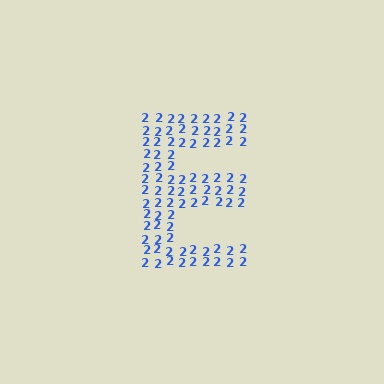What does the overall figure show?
The overall figure shows the letter E.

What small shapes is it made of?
It is made of small digit 2's.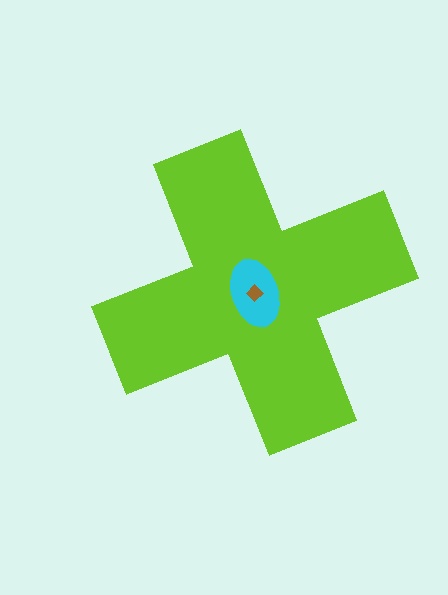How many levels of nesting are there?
3.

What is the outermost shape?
The lime cross.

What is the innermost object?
The brown diamond.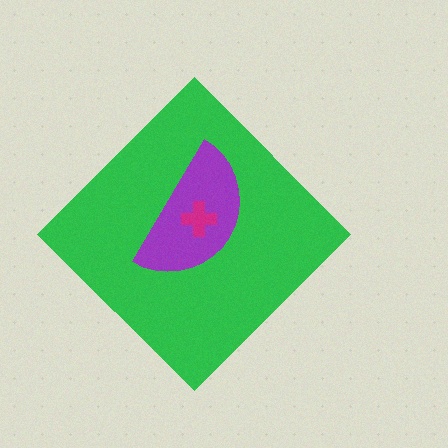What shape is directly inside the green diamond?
The purple semicircle.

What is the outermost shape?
The green diamond.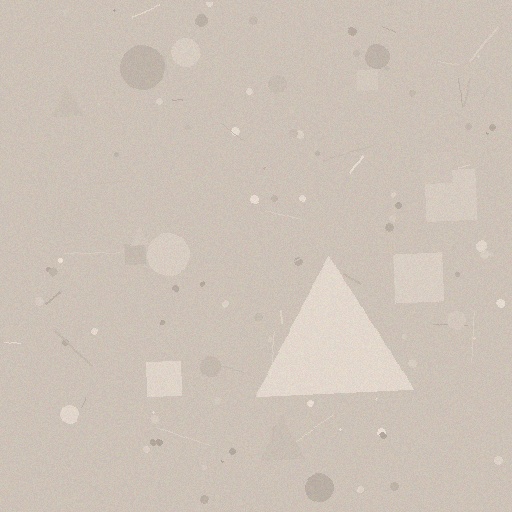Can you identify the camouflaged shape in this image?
The camouflaged shape is a triangle.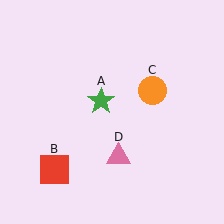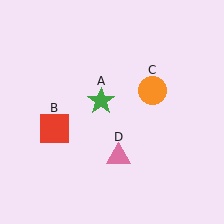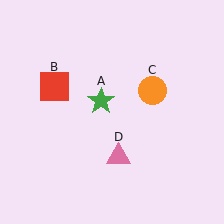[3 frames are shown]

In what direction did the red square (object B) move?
The red square (object B) moved up.